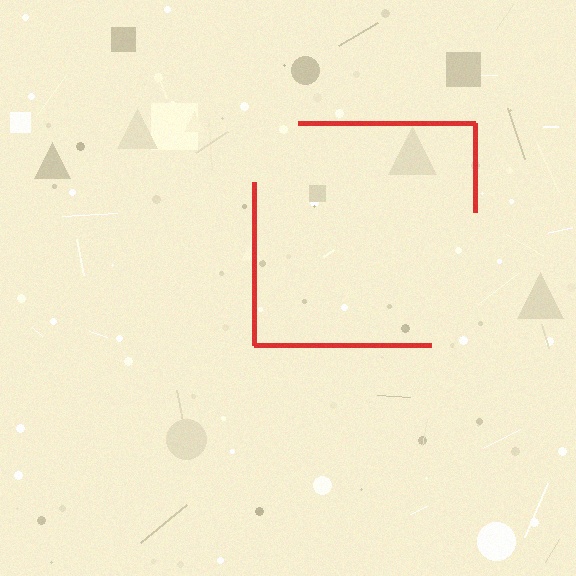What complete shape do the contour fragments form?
The contour fragments form a square.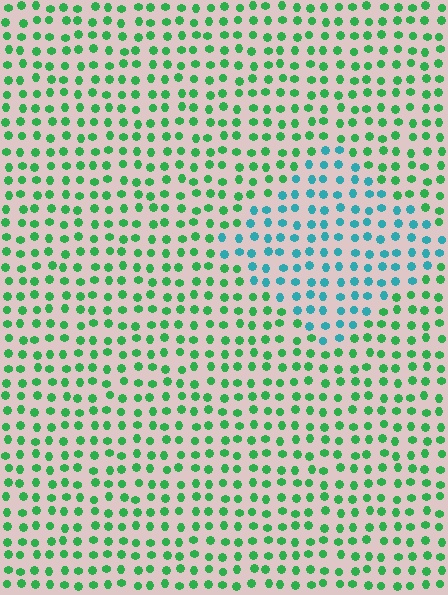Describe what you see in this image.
The image is filled with small green elements in a uniform arrangement. A diamond-shaped region is visible where the elements are tinted to a slightly different hue, forming a subtle color boundary.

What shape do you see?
I see a diamond.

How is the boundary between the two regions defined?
The boundary is defined purely by a slight shift in hue (about 49 degrees). Spacing, size, and orientation are identical on both sides.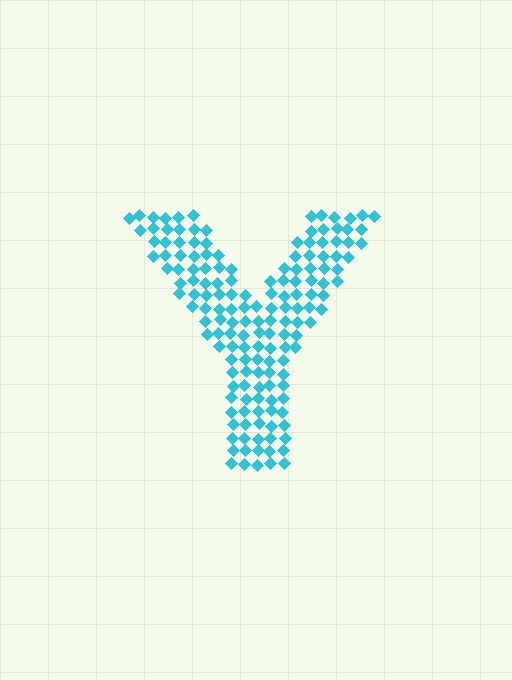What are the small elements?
The small elements are diamonds.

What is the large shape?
The large shape is the letter Y.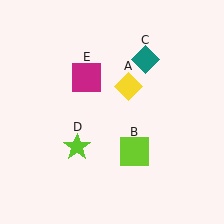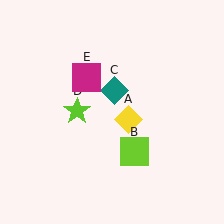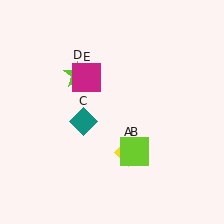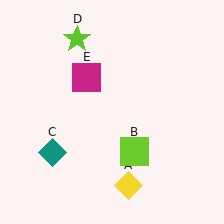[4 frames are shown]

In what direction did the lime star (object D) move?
The lime star (object D) moved up.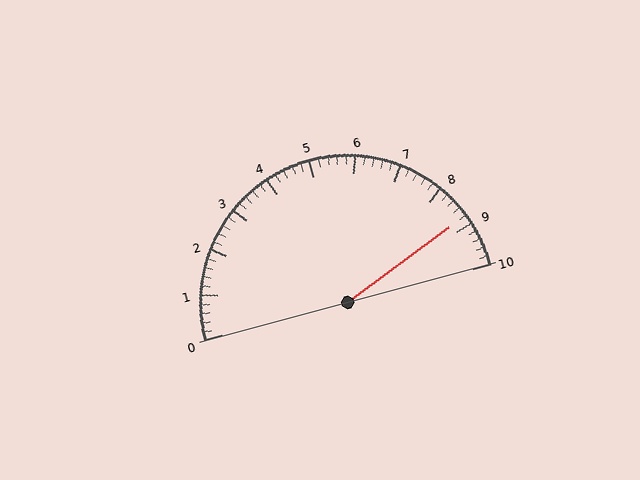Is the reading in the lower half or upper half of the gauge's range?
The reading is in the upper half of the range (0 to 10).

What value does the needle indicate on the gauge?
The needle indicates approximately 8.8.